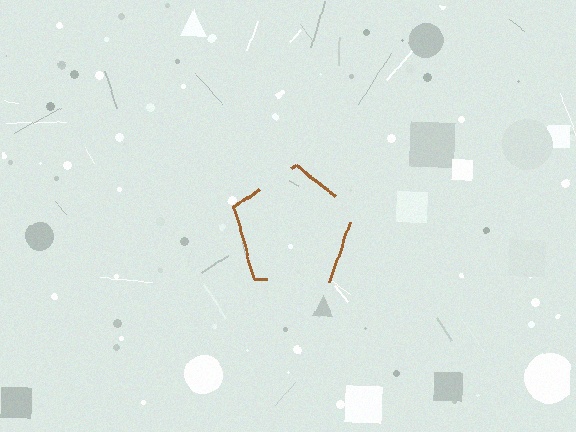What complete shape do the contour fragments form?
The contour fragments form a pentagon.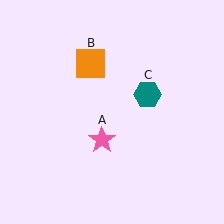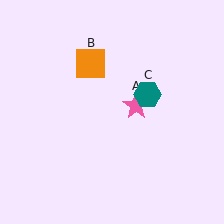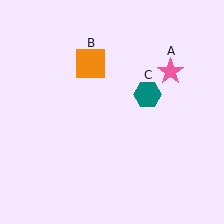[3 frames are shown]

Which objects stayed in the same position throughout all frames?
Orange square (object B) and teal hexagon (object C) remained stationary.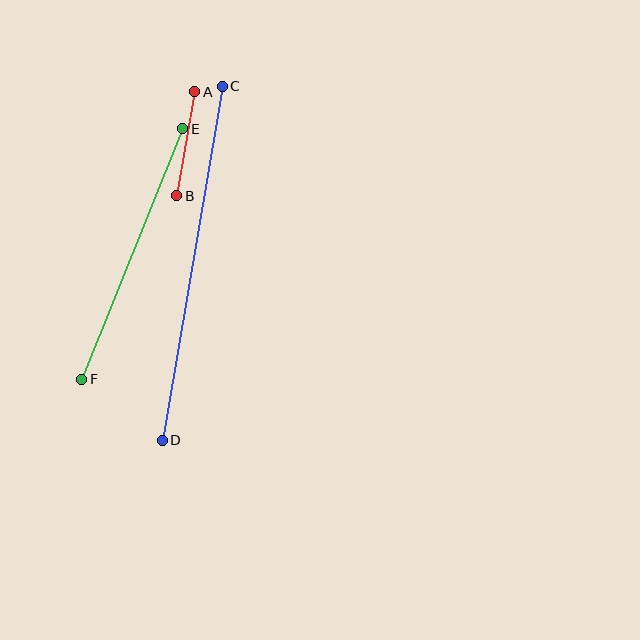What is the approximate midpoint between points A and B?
The midpoint is at approximately (186, 144) pixels.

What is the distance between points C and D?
The distance is approximately 359 pixels.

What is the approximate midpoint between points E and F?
The midpoint is at approximately (132, 254) pixels.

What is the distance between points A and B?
The distance is approximately 105 pixels.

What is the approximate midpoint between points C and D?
The midpoint is at approximately (192, 263) pixels.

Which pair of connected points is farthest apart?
Points C and D are farthest apart.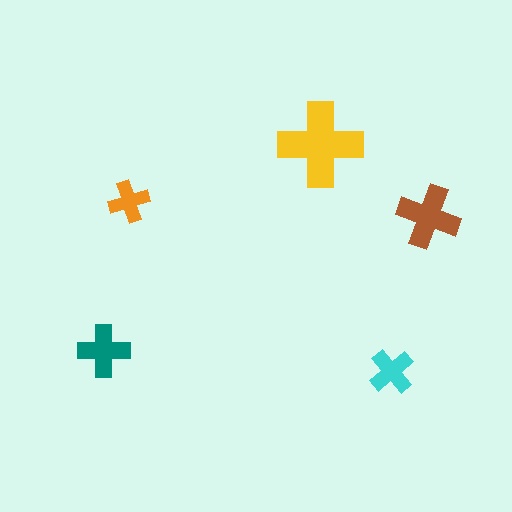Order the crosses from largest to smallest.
the yellow one, the brown one, the teal one, the cyan one, the orange one.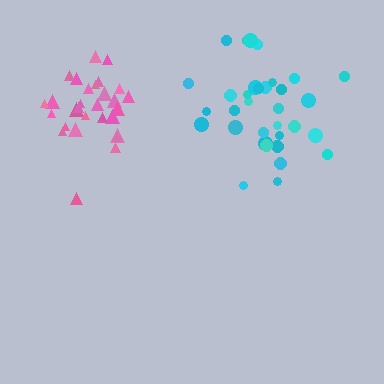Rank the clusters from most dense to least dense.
pink, cyan.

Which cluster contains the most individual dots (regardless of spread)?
Cyan (33).